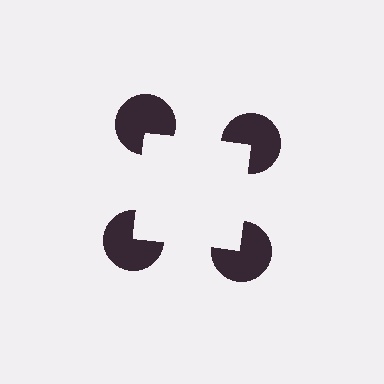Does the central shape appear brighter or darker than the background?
It typically appears slightly brighter than the background, even though no actual brightness change is drawn.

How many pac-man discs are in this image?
There are 4 — one at each vertex of the illusory square.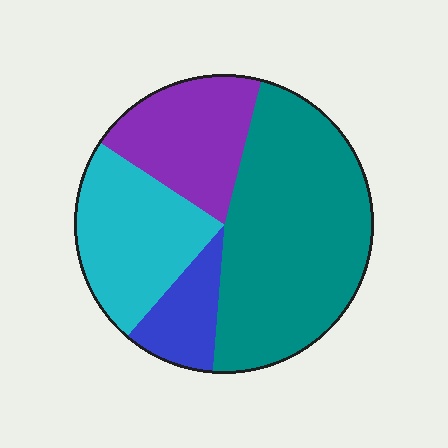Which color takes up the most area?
Teal, at roughly 45%.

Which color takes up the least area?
Blue, at roughly 10%.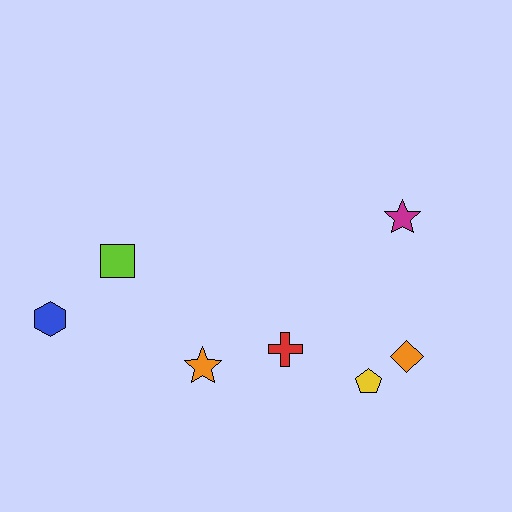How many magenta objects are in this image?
There is 1 magenta object.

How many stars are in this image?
There are 2 stars.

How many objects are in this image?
There are 7 objects.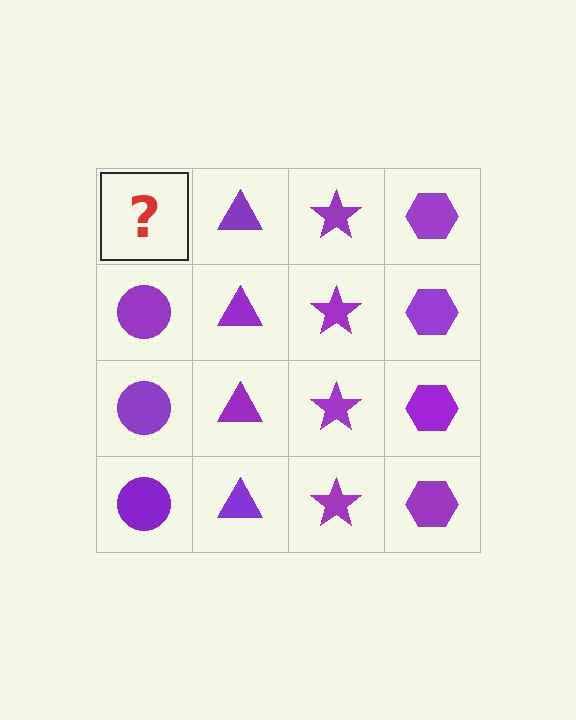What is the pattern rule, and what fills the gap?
The rule is that each column has a consistent shape. The gap should be filled with a purple circle.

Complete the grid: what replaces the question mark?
The question mark should be replaced with a purple circle.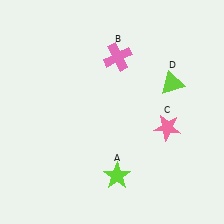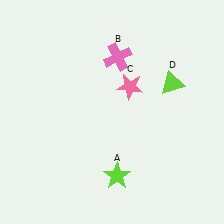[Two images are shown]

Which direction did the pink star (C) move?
The pink star (C) moved up.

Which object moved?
The pink star (C) moved up.